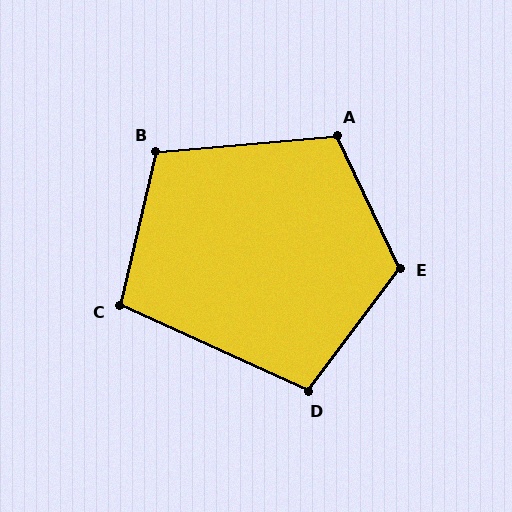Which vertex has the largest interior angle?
E, at approximately 118 degrees.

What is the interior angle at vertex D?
Approximately 102 degrees (obtuse).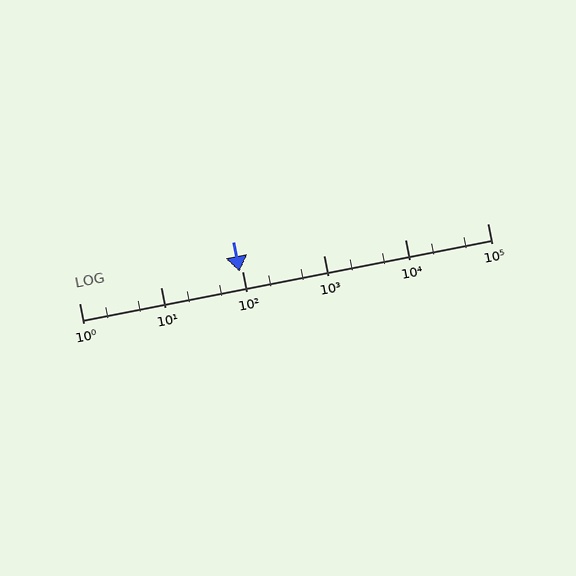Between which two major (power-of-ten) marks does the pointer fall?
The pointer is between 10 and 100.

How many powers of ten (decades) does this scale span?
The scale spans 5 decades, from 1 to 100000.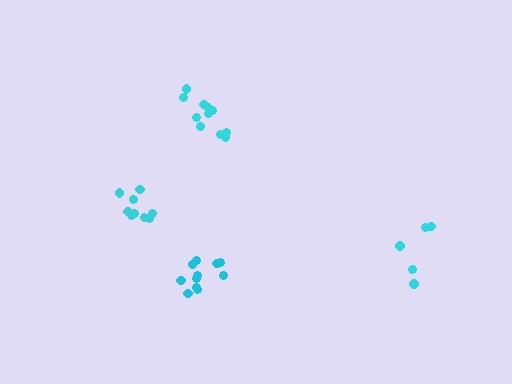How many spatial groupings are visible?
There are 4 spatial groupings.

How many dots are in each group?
Group 1: 9 dots, Group 2: 11 dots, Group 3: 11 dots, Group 4: 5 dots (36 total).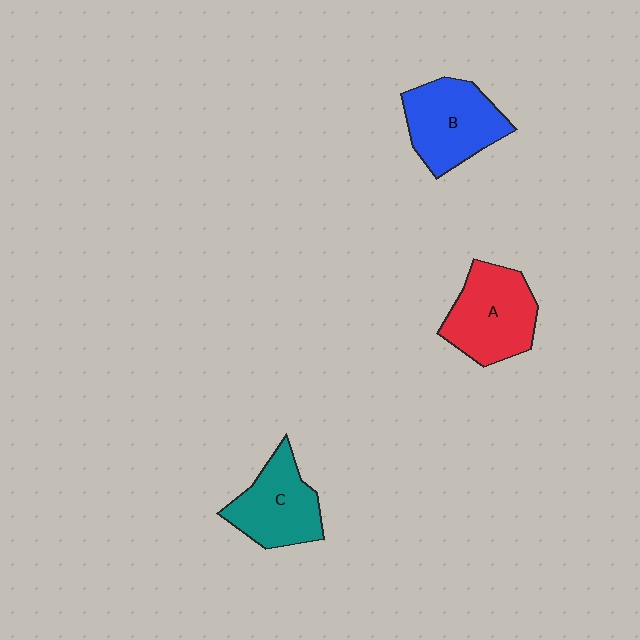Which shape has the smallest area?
Shape C (teal).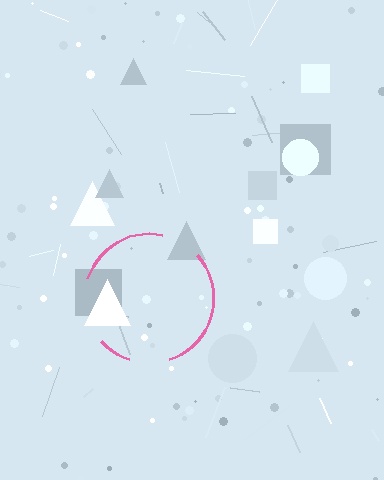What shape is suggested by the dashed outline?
The dashed outline suggests a circle.